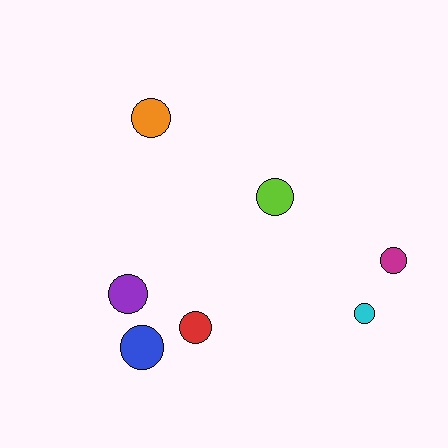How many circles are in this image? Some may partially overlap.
There are 7 circles.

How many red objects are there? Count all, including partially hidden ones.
There is 1 red object.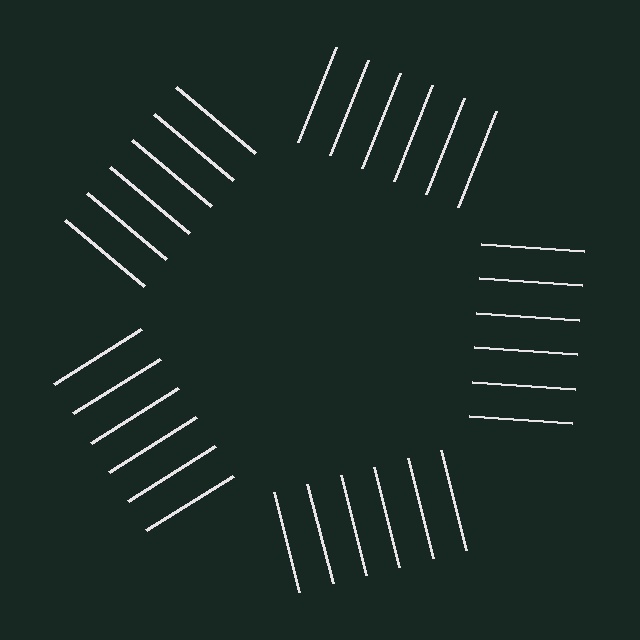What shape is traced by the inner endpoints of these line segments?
An illusory pentagon — the line segments terminate on its edges but no continuous stroke is drawn.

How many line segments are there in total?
30 — 6 along each of the 5 edges.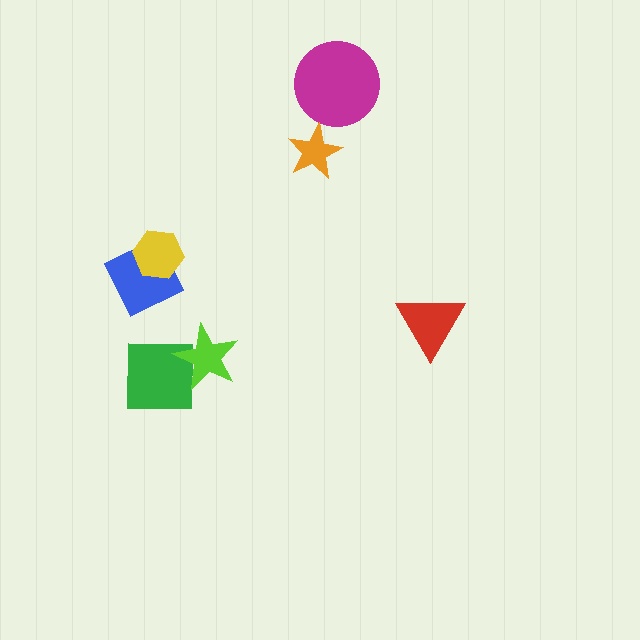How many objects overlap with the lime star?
1 object overlaps with the lime star.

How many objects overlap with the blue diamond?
1 object overlaps with the blue diamond.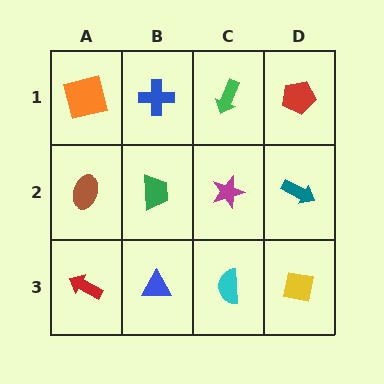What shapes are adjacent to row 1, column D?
A teal arrow (row 2, column D), a green arrow (row 1, column C).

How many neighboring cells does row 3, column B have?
3.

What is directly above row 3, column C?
A magenta star.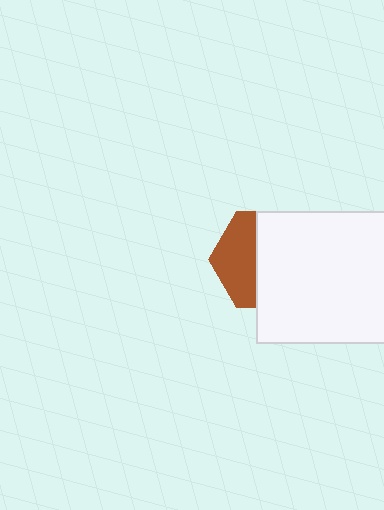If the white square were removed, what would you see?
You would see the complete brown hexagon.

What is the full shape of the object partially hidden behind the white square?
The partially hidden object is a brown hexagon.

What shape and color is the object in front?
The object in front is a white square.